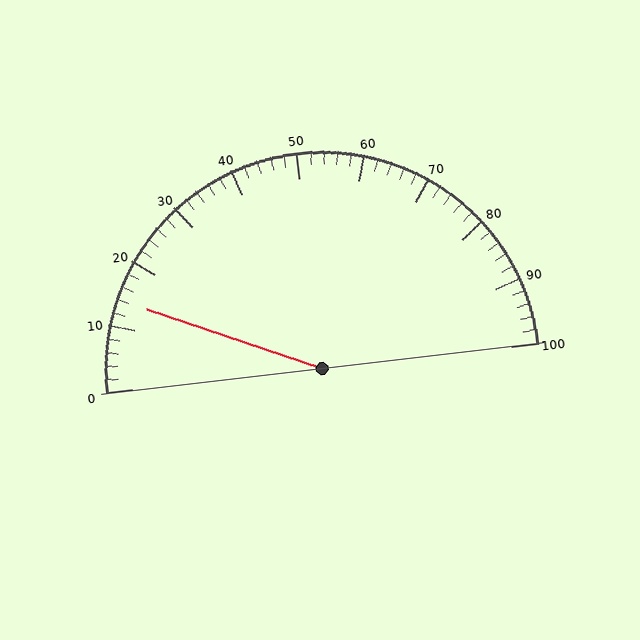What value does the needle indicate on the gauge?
The needle indicates approximately 14.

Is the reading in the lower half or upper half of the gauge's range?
The reading is in the lower half of the range (0 to 100).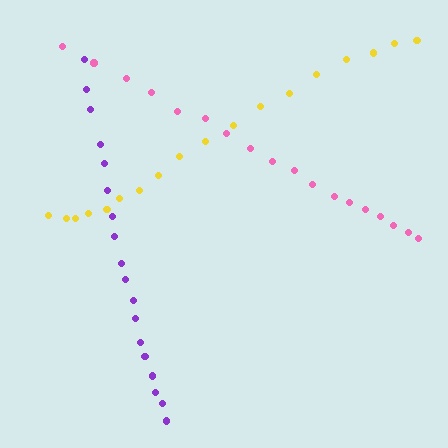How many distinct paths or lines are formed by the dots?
There are 3 distinct paths.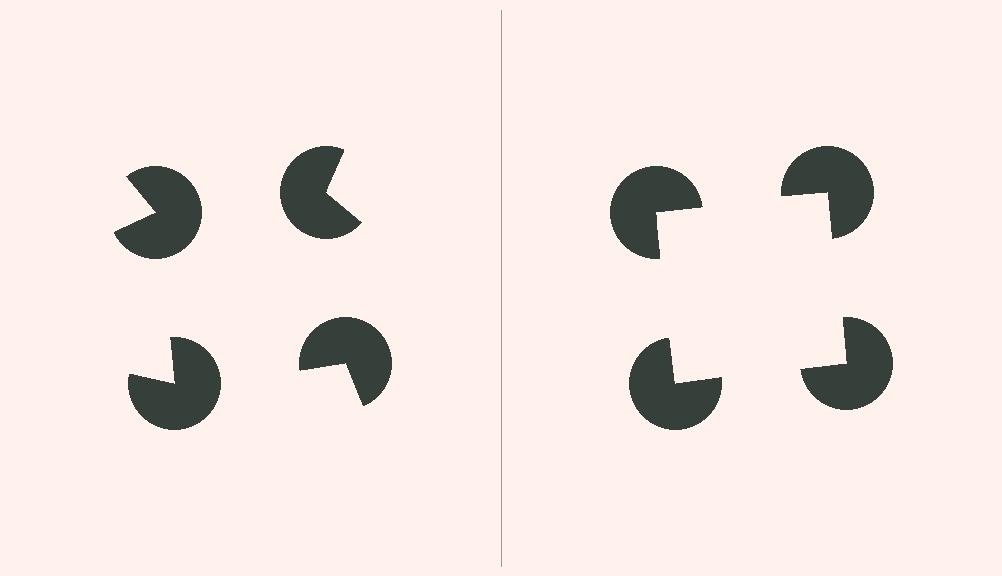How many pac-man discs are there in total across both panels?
8 — 4 on each side.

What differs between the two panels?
The pac-man discs are positioned identically on both sides; only the wedge orientations differ. On the right they align to a square; on the left they are misaligned.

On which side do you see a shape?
An illusory square appears on the right side. On the left side the wedge cuts are rotated, so no coherent shape forms.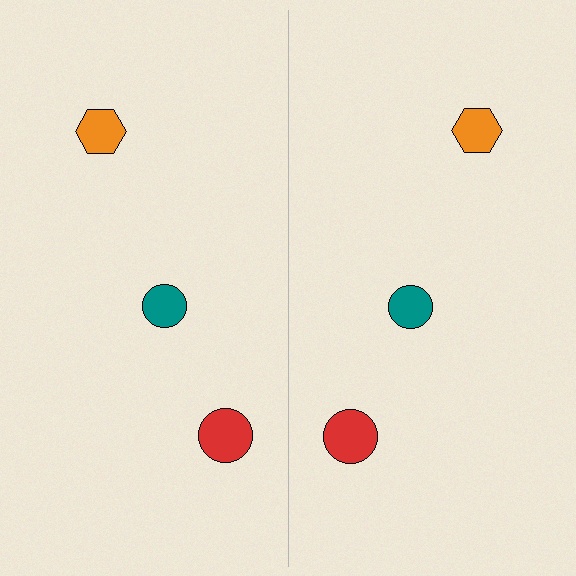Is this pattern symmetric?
Yes, this pattern has bilateral (reflection) symmetry.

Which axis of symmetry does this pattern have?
The pattern has a vertical axis of symmetry running through the center of the image.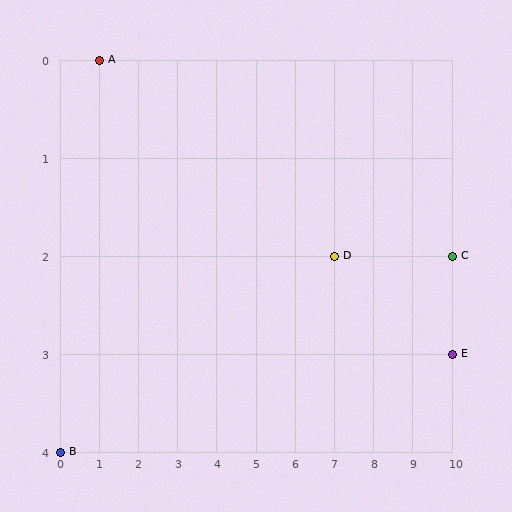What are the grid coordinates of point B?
Point B is at grid coordinates (0, 4).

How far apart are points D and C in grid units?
Points D and C are 3 columns apart.